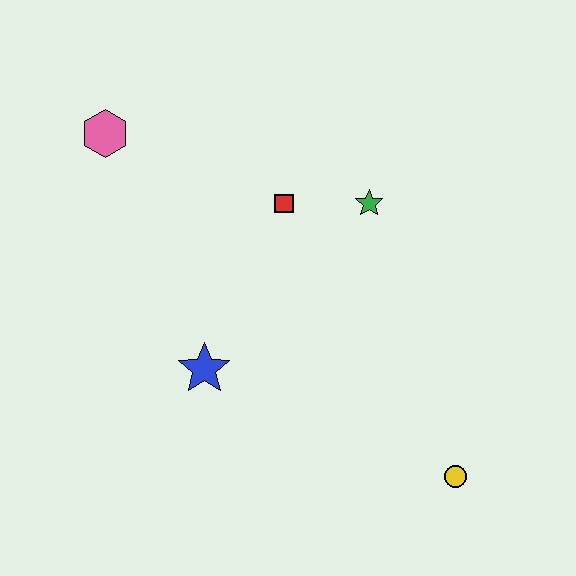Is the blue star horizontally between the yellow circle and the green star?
No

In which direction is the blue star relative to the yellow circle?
The blue star is to the left of the yellow circle.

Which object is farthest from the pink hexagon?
The yellow circle is farthest from the pink hexagon.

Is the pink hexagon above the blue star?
Yes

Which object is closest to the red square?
The green star is closest to the red square.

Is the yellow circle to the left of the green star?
No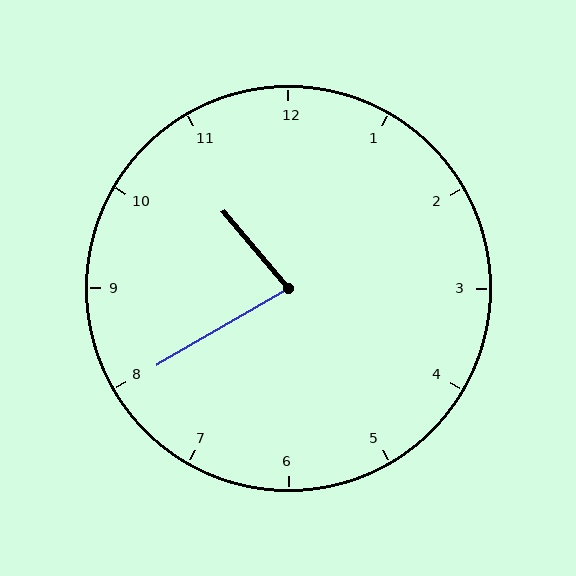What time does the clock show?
10:40.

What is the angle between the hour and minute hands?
Approximately 80 degrees.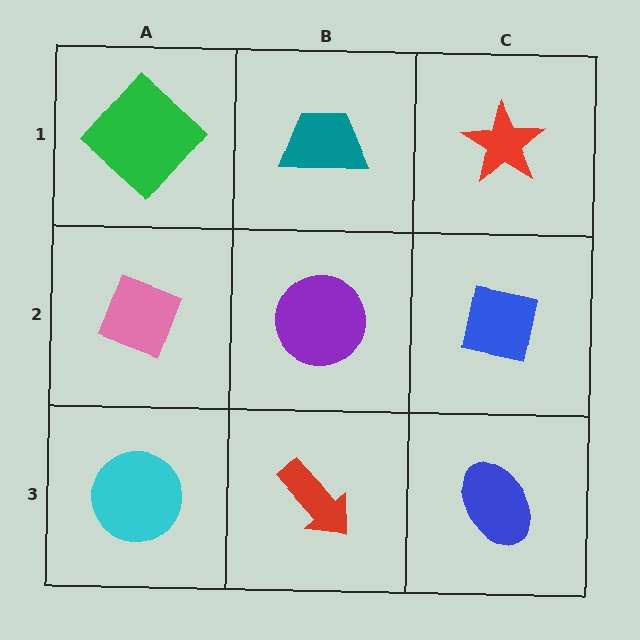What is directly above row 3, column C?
A blue square.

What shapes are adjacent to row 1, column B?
A purple circle (row 2, column B), a green diamond (row 1, column A), a red star (row 1, column C).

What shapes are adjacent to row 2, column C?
A red star (row 1, column C), a blue ellipse (row 3, column C), a purple circle (row 2, column B).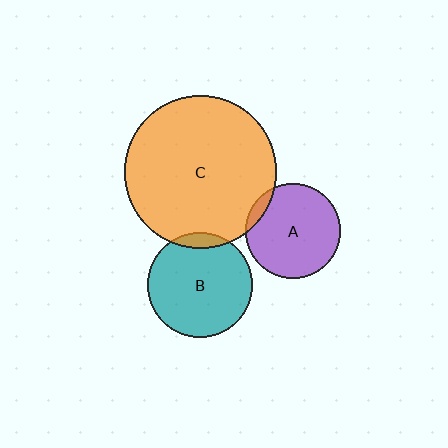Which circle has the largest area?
Circle C (orange).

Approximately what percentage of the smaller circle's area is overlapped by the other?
Approximately 5%.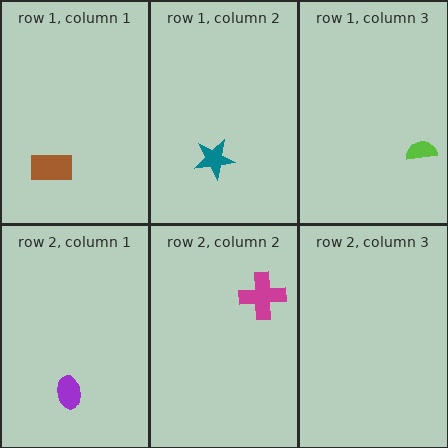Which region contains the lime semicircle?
The row 1, column 3 region.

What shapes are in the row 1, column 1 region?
The brown rectangle.